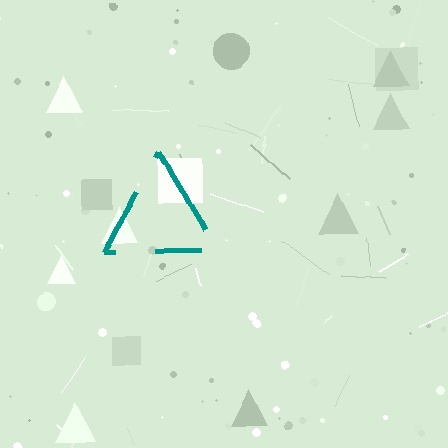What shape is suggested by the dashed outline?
The dashed outline suggests a triangle.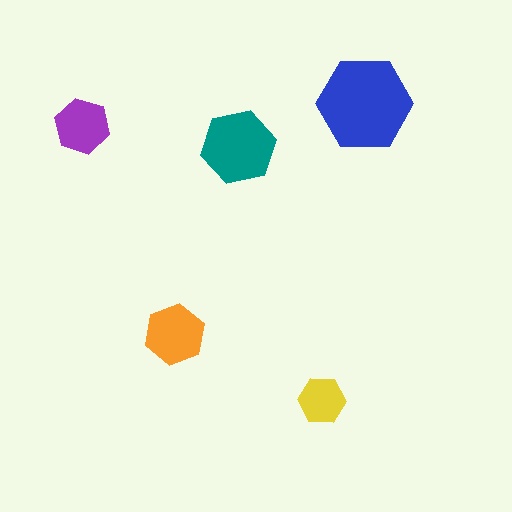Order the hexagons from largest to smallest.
the blue one, the teal one, the orange one, the purple one, the yellow one.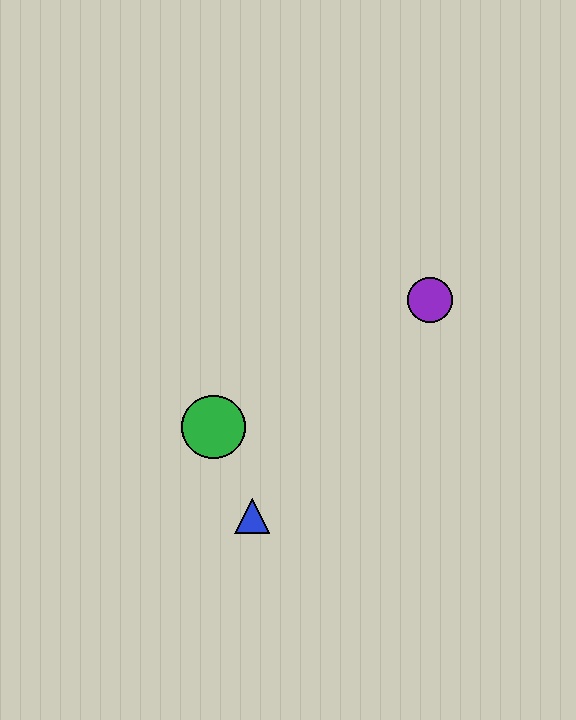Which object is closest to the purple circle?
The green circle is closest to the purple circle.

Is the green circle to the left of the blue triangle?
Yes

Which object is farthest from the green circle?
The purple circle is farthest from the green circle.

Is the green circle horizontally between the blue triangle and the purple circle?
No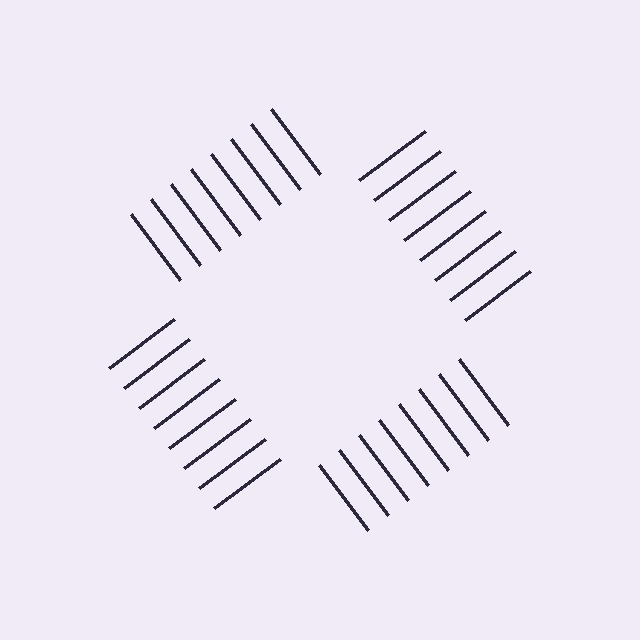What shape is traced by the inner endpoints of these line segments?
An illusory square — the line segments terminate on its edges but no continuous stroke is drawn.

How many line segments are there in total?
32 — 8 along each of the 4 edges.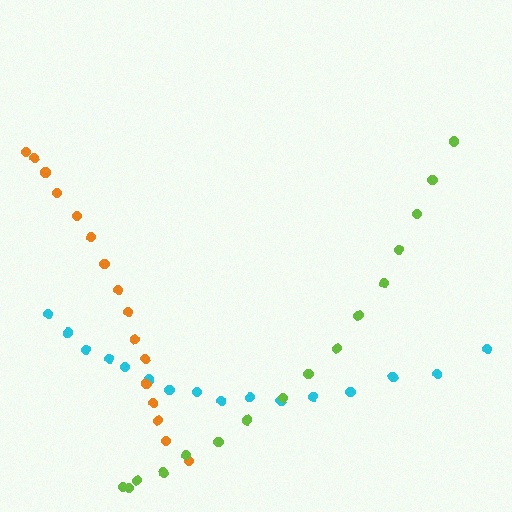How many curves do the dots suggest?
There are 3 distinct paths.